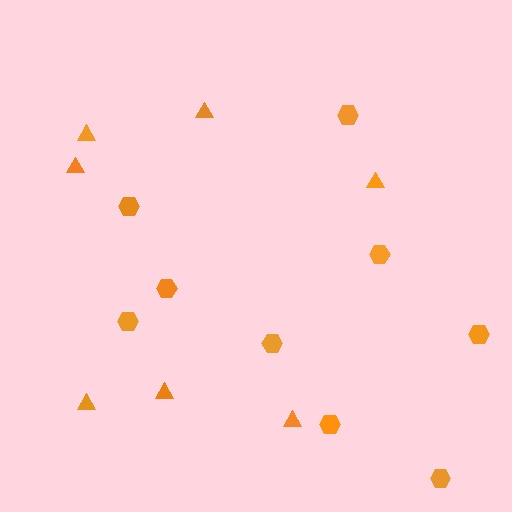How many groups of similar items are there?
There are 2 groups: one group of hexagons (9) and one group of triangles (7).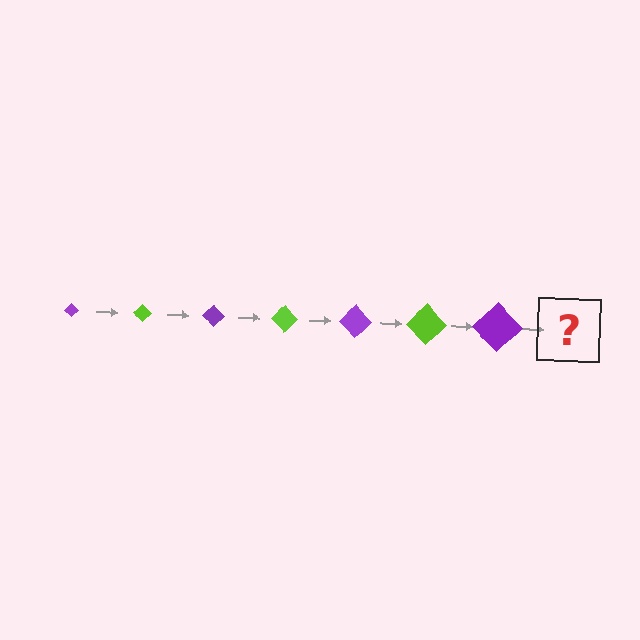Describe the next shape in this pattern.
It should be a lime diamond, larger than the previous one.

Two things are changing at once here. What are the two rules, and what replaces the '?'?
The two rules are that the diamond grows larger each step and the color cycles through purple and lime. The '?' should be a lime diamond, larger than the previous one.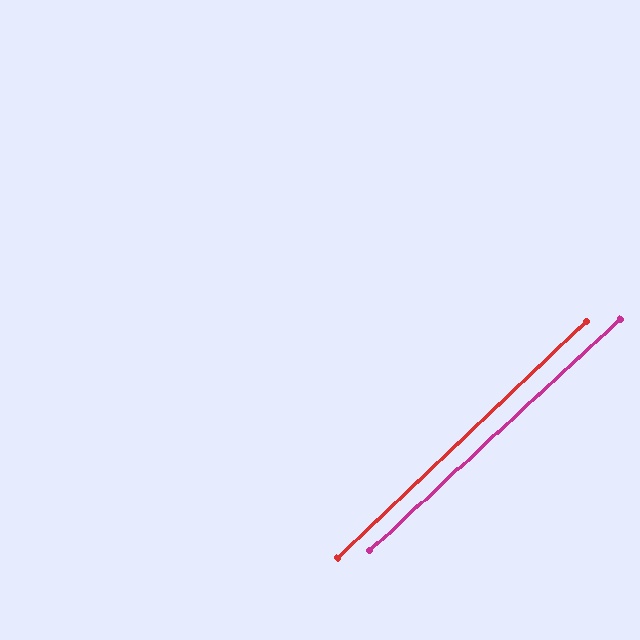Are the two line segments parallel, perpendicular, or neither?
Parallel — their directions differ by only 0.9°.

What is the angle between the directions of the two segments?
Approximately 1 degree.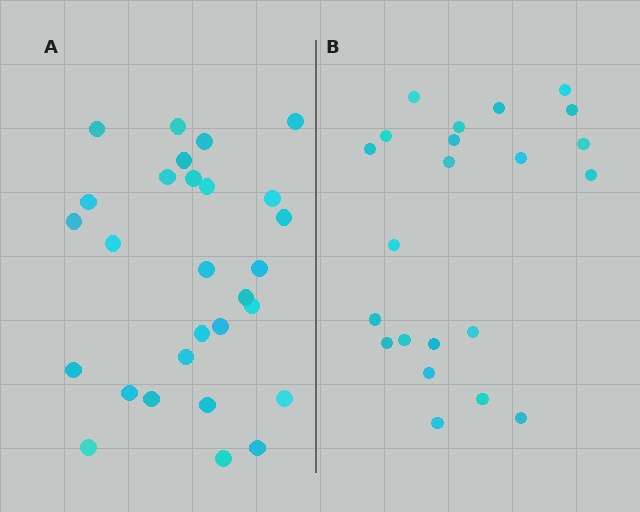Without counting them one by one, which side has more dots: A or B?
Region A (the left region) has more dots.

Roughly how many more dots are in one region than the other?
Region A has about 6 more dots than region B.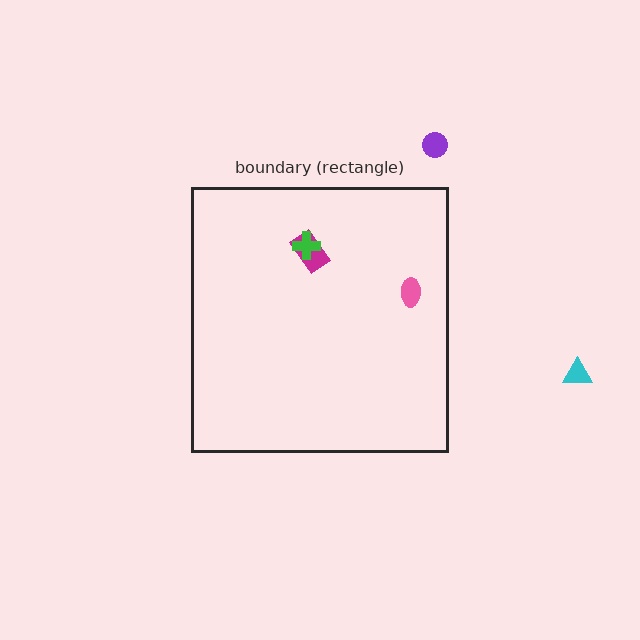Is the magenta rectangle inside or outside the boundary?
Inside.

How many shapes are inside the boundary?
3 inside, 2 outside.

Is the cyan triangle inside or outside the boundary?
Outside.